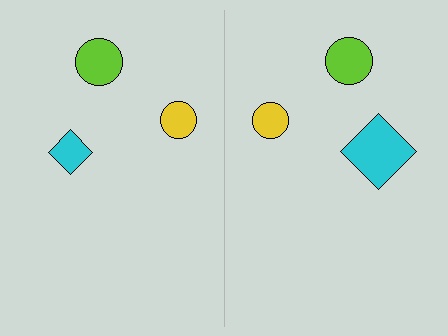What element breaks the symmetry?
The cyan diamond on the right side has a different size than its mirror counterpart.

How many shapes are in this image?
There are 6 shapes in this image.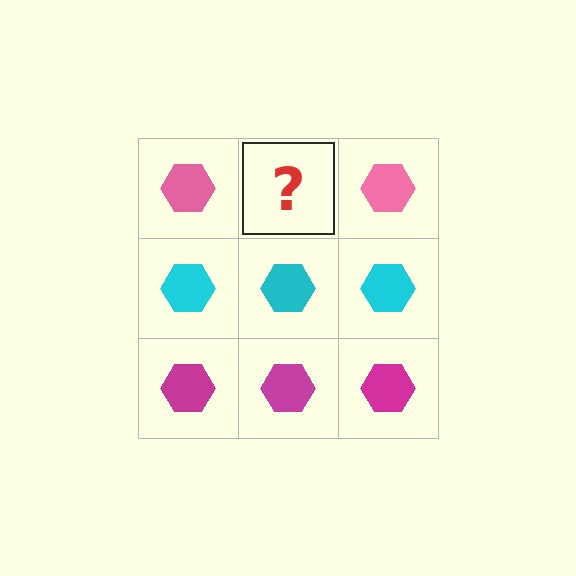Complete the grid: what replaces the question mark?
The question mark should be replaced with a pink hexagon.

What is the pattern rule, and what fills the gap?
The rule is that each row has a consistent color. The gap should be filled with a pink hexagon.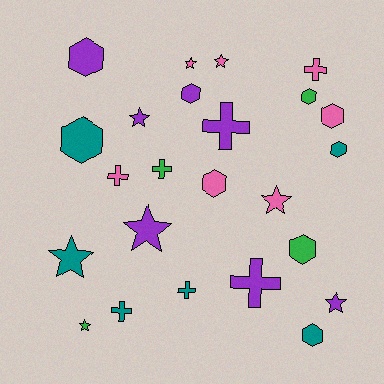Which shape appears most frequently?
Hexagon, with 9 objects.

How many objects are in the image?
There are 24 objects.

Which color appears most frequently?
Purple, with 7 objects.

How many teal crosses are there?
There are 2 teal crosses.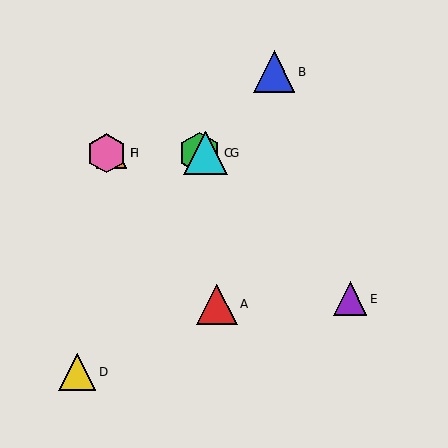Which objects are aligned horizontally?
Objects C, F, G, H are aligned horizontally.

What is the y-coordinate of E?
Object E is at y≈299.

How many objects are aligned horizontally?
4 objects (C, F, G, H) are aligned horizontally.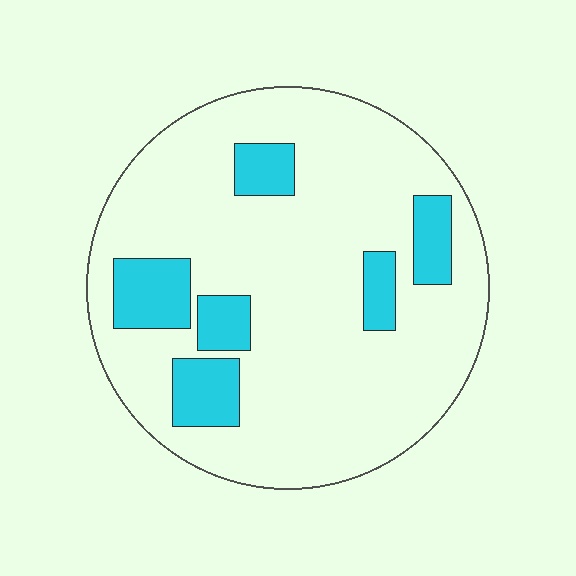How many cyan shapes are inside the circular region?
6.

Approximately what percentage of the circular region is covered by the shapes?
Approximately 20%.